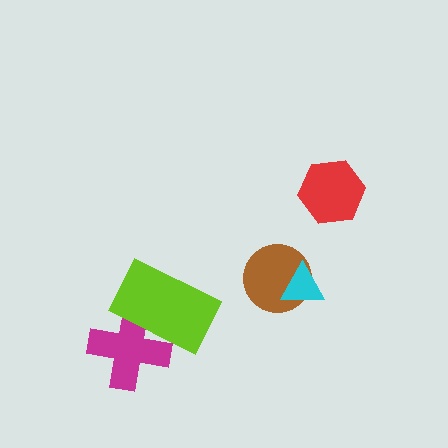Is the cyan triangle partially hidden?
No, no other shape covers it.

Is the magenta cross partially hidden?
Yes, it is partially covered by another shape.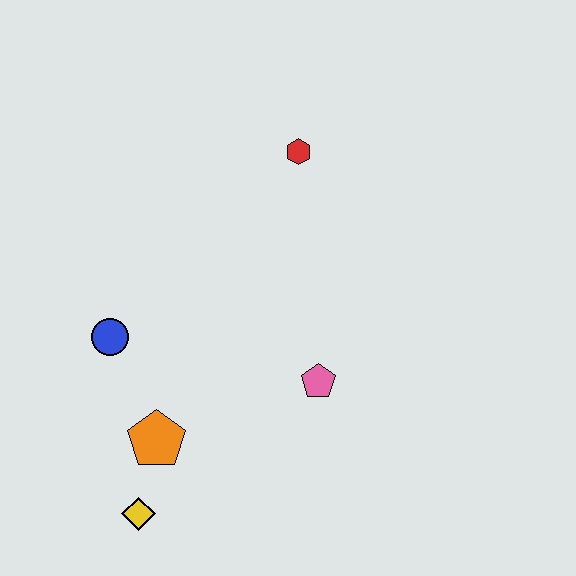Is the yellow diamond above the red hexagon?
No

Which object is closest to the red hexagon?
The pink pentagon is closest to the red hexagon.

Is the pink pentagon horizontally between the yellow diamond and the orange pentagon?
No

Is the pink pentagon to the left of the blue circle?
No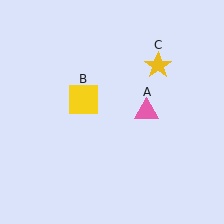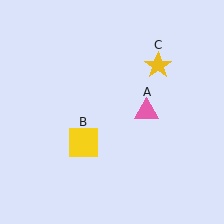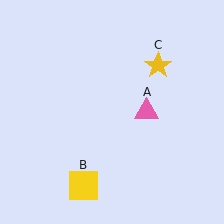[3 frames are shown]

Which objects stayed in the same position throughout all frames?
Pink triangle (object A) and yellow star (object C) remained stationary.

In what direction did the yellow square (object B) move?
The yellow square (object B) moved down.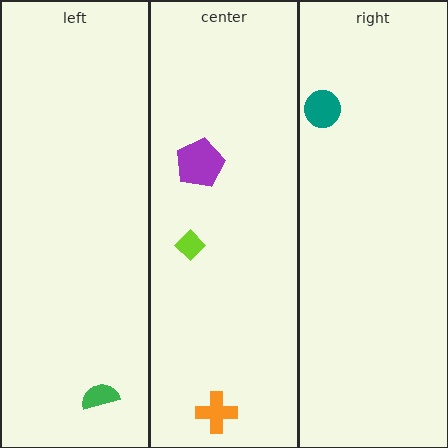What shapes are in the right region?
The teal circle.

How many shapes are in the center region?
3.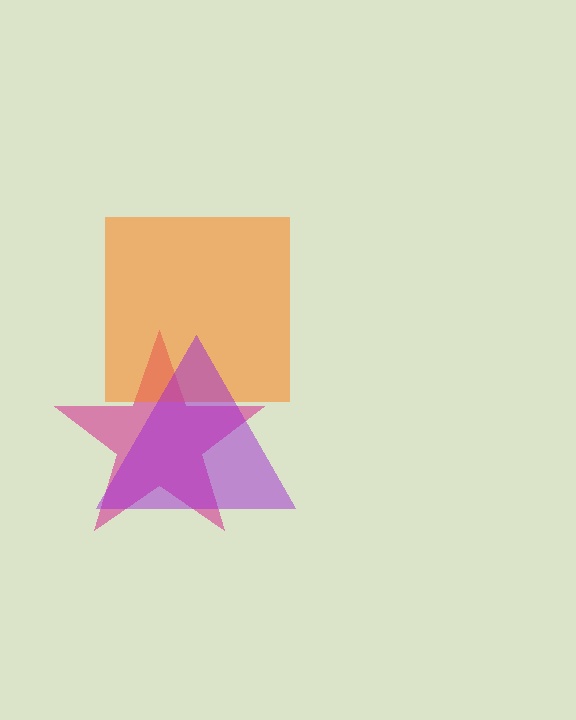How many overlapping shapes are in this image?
There are 3 overlapping shapes in the image.